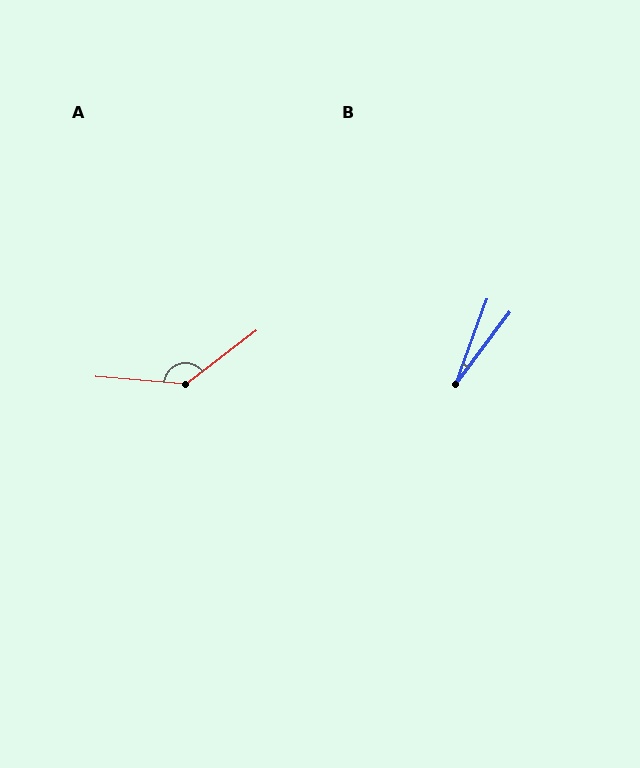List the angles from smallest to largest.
B (17°), A (138°).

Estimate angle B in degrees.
Approximately 17 degrees.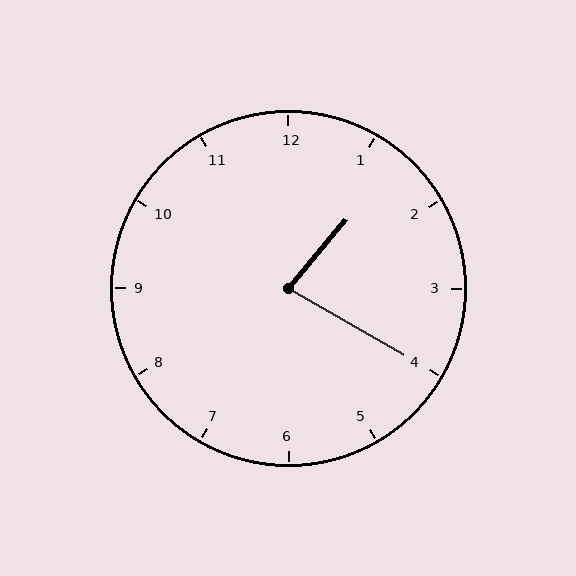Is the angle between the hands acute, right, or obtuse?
It is acute.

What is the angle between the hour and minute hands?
Approximately 80 degrees.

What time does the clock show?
1:20.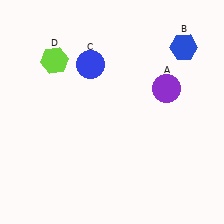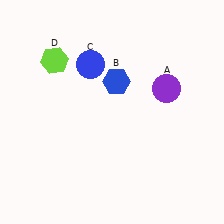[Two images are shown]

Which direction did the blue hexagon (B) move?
The blue hexagon (B) moved left.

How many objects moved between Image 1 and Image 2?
1 object moved between the two images.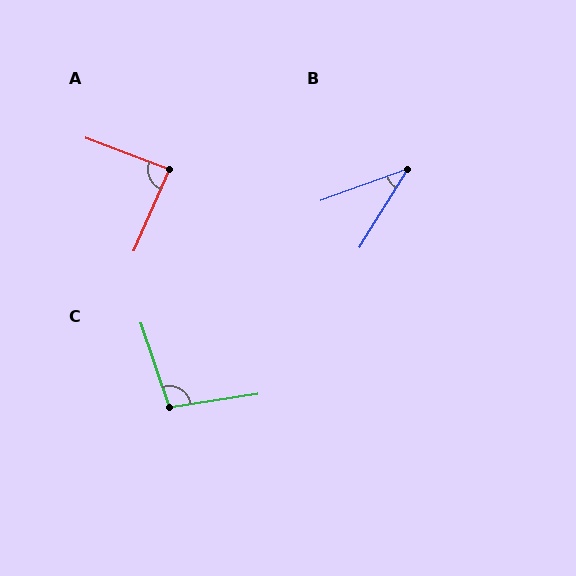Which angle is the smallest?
B, at approximately 38 degrees.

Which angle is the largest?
C, at approximately 100 degrees.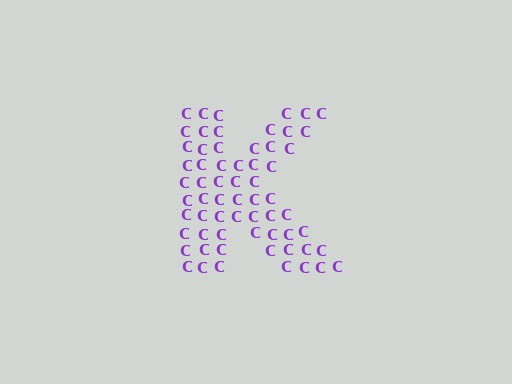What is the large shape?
The large shape is the letter K.